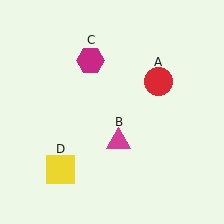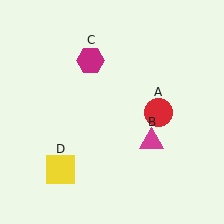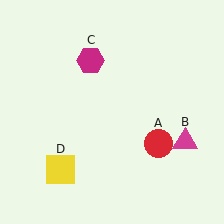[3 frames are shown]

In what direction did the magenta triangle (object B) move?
The magenta triangle (object B) moved right.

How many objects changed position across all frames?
2 objects changed position: red circle (object A), magenta triangle (object B).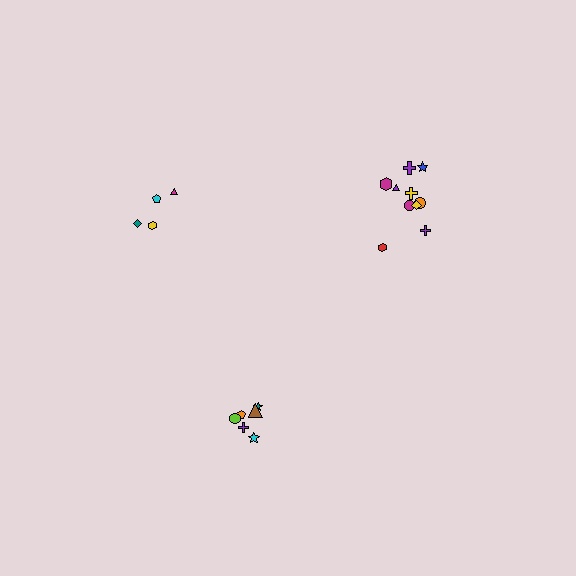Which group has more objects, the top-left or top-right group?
The top-right group.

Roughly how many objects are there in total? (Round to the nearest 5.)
Roughly 20 objects in total.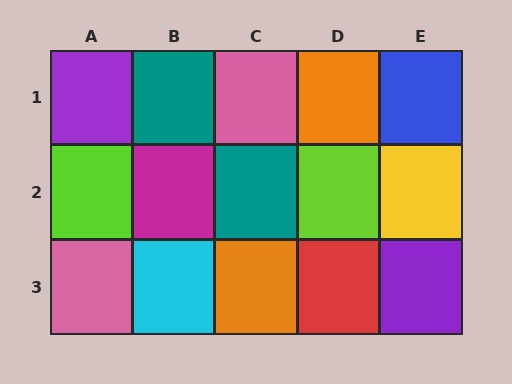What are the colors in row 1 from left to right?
Purple, teal, pink, orange, blue.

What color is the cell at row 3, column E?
Purple.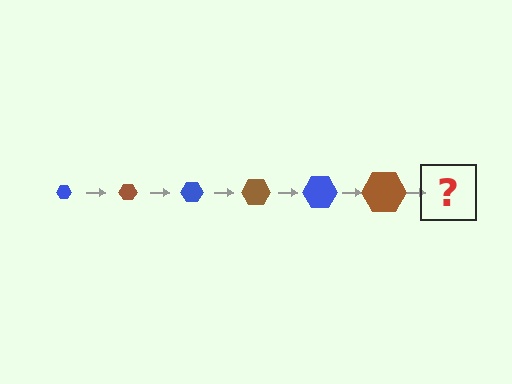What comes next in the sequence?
The next element should be a blue hexagon, larger than the previous one.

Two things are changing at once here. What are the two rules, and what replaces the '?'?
The two rules are that the hexagon grows larger each step and the color cycles through blue and brown. The '?' should be a blue hexagon, larger than the previous one.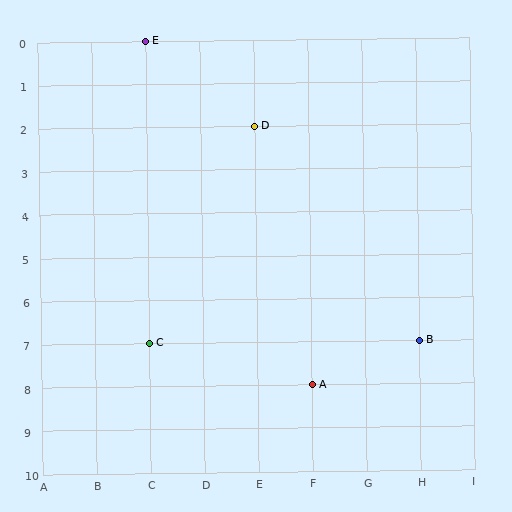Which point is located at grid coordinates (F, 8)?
Point A is at (F, 8).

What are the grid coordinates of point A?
Point A is at grid coordinates (F, 8).